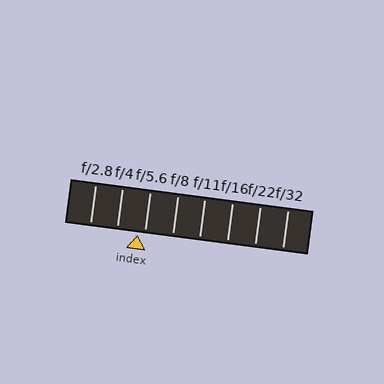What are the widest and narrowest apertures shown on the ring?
The widest aperture shown is f/2.8 and the narrowest is f/32.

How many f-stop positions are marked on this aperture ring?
There are 8 f-stop positions marked.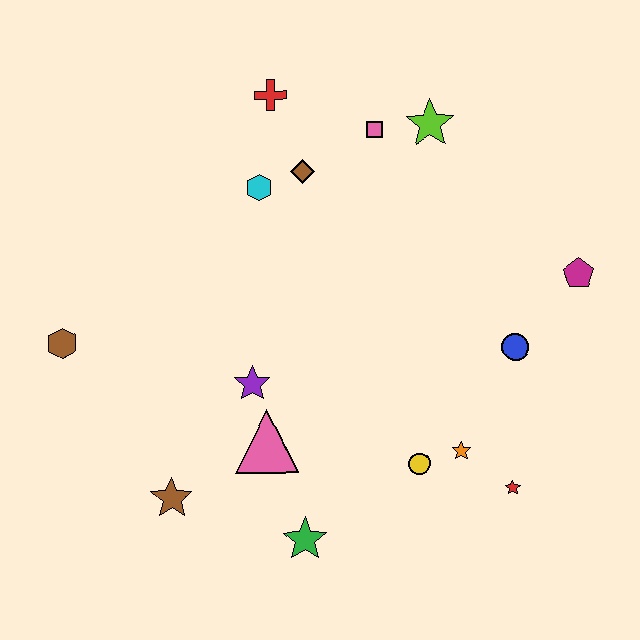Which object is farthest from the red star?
The brown hexagon is farthest from the red star.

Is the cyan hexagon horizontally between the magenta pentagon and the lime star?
No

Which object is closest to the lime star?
The pink square is closest to the lime star.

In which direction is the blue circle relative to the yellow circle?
The blue circle is above the yellow circle.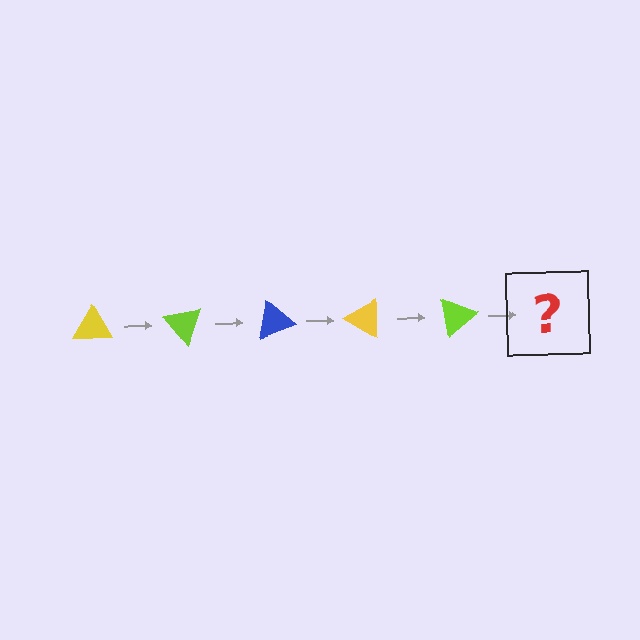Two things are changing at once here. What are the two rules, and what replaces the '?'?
The two rules are that it rotates 50 degrees each step and the color cycles through yellow, lime, and blue. The '?' should be a blue triangle, rotated 250 degrees from the start.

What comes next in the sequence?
The next element should be a blue triangle, rotated 250 degrees from the start.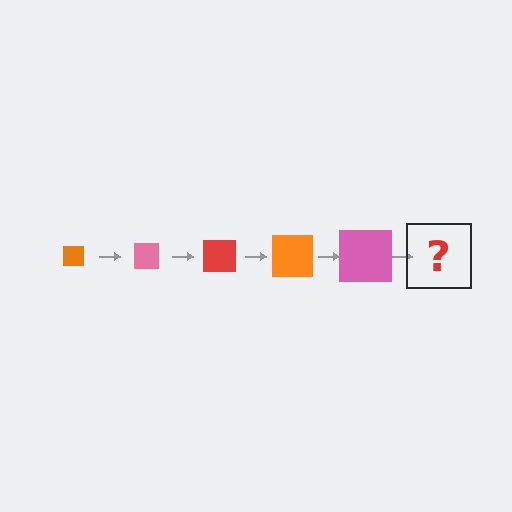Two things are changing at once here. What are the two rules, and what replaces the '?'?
The two rules are that the square grows larger each step and the color cycles through orange, pink, and red. The '?' should be a red square, larger than the previous one.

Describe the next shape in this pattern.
It should be a red square, larger than the previous one.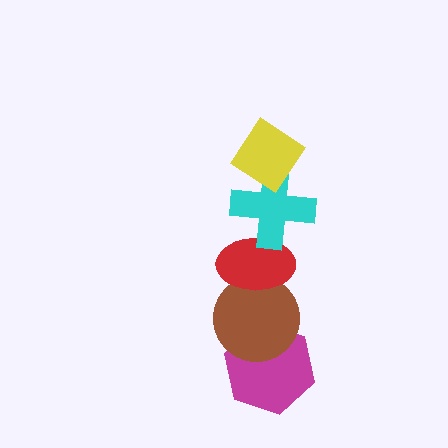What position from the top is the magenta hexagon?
The magenta hexagon is 5th from the top.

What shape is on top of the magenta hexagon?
The brown circle is on top of the magenta hexagon.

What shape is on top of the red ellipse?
The cyan cross is on top of the red ellipse.